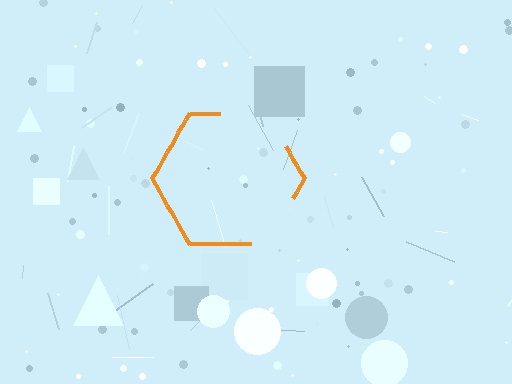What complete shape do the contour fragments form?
The contour fragments form a hexagon.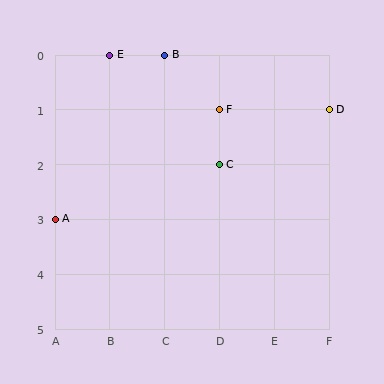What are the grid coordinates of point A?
Point A is at grid coordinates (A, 3).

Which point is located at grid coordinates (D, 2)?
Point C is at (D, 2).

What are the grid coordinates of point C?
Point C is at grid coordinates (D, 2).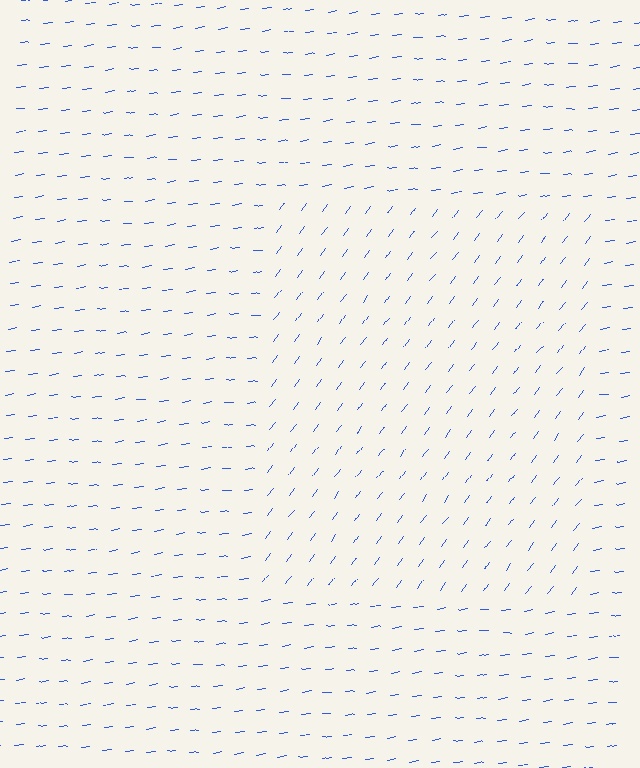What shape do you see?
I see a rectangle.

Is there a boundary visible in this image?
Yes, there is a texture boundary formed by a change in line orientation.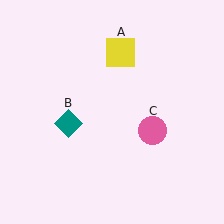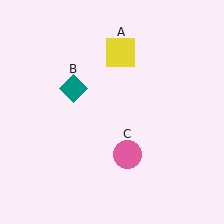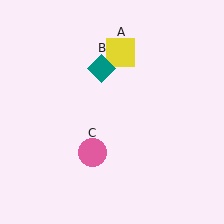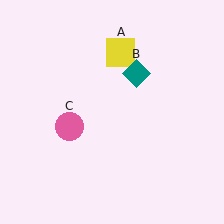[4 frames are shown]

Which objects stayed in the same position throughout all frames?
Yellow square (object A) remained stationary.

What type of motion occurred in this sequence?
The teal diamond (object B), pink circle (object C) rotated clockwise around the center of the scene.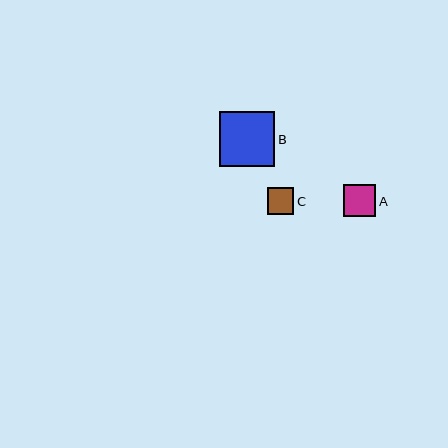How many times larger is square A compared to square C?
Square A is approximately 1.2 times the size of square C.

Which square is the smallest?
Square C is the smallest with a size of approximately 26 pixels.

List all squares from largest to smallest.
From largest to smallest: B, A, C.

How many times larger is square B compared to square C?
Square B is approximately 2.1 times the size of square C.